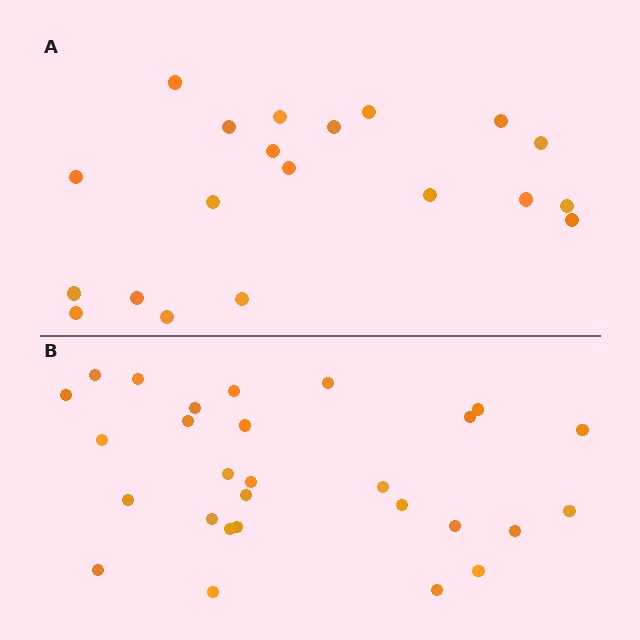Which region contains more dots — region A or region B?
Region B (the bottom region) has more dots.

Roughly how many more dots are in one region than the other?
Region B has roughly 8 or so more dots than region A.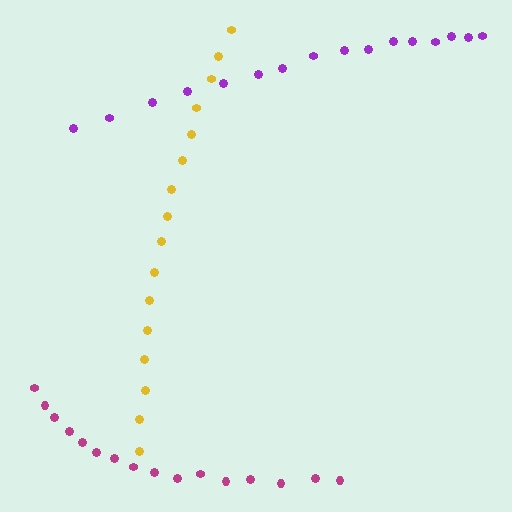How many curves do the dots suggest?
There are 3 distinct paths.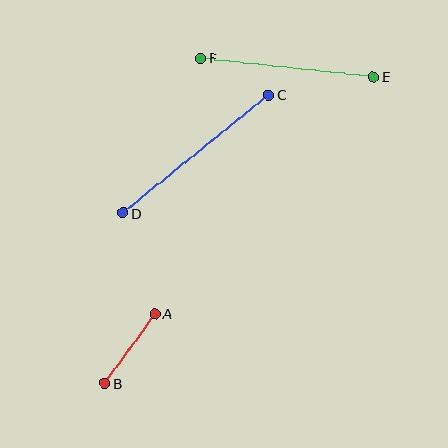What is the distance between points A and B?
The distance is approximately 86 pixels.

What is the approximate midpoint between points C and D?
The midpoint is at approximately (196, 154) pixels.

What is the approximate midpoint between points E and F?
The midpoint is at approximately (287, 67) pixels.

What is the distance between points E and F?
The distance is approximately 173 pixels.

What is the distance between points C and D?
The distance is approximately 188 pixels.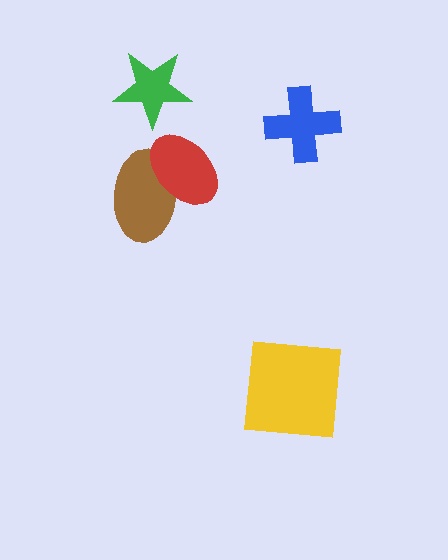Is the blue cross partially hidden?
No, no other shape covers it.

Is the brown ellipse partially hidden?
Yes, it is partially covered by another shape.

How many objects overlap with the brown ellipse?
1 object overlaps with the brown ellipse.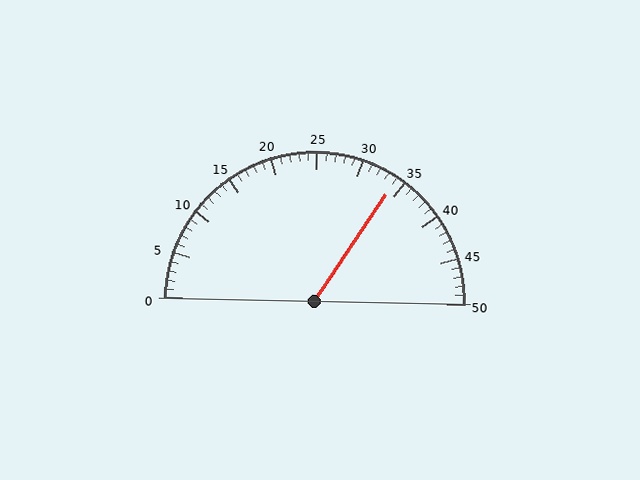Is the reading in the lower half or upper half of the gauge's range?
The reading is in the upper half of the range (0 to 50).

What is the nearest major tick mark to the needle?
The nearest major tick mark is 35.